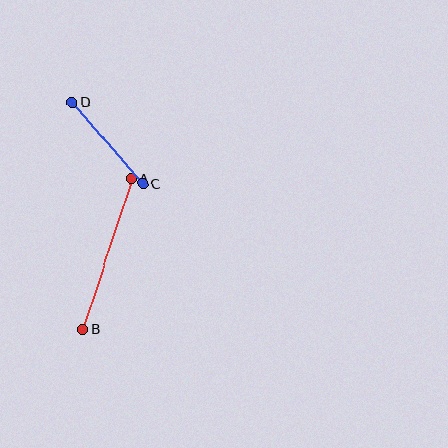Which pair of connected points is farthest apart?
Points A and B are farthest apart.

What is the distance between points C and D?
The distance is approximately 108 pixels.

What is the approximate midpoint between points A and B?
The midpoint is at approximately (107, 254) pixels.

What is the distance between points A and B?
The distance is approximately 158 pixels.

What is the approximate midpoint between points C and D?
The midpoint is at approximately (107, 143) pixels.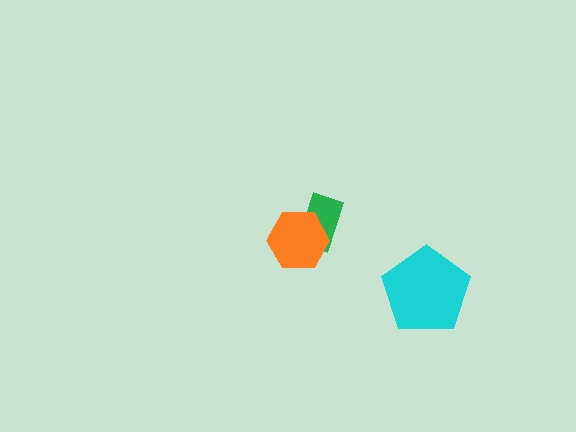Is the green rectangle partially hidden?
Yes, it is partially covered by another shape.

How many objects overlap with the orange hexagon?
1 object overlaps with the orange hexagon.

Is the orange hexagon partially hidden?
No, no other shape covers it.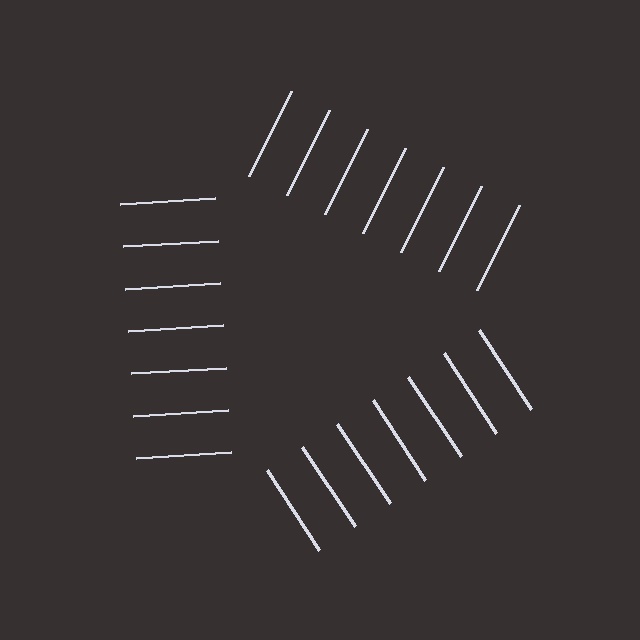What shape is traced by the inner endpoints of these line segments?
An illusory triangle — the line segments terminate on its edges but no continuous stroke is drawn.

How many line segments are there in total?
21 — 7 along each of the 3 edges.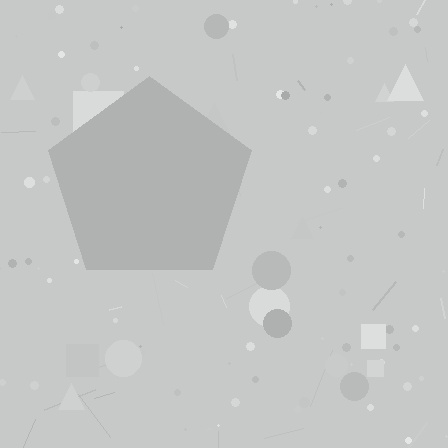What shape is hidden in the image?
A pentagon is hidden in the image.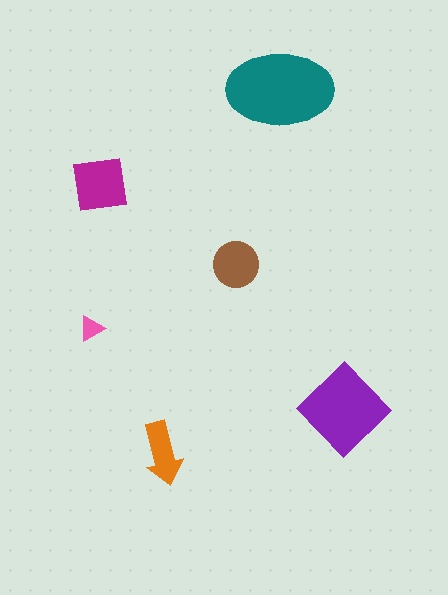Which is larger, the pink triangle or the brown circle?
The brown circle.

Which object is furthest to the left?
The pink triangle is leftmost.